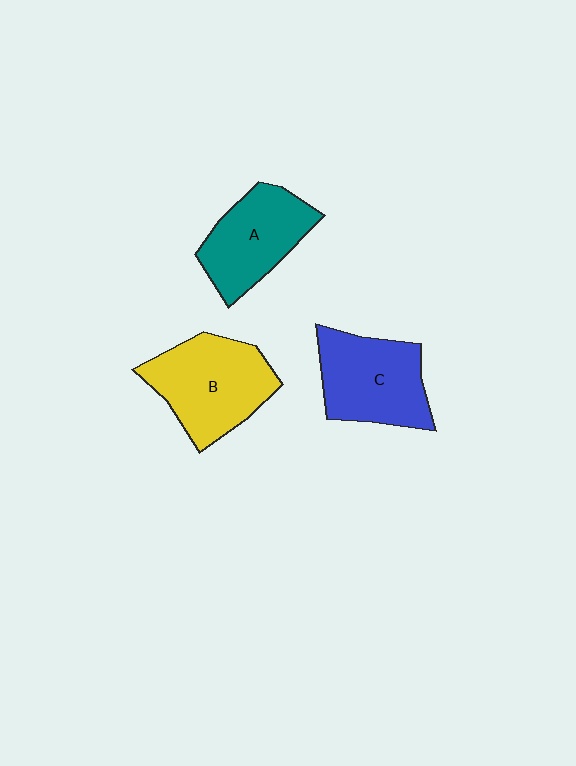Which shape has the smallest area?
Shape A (teal).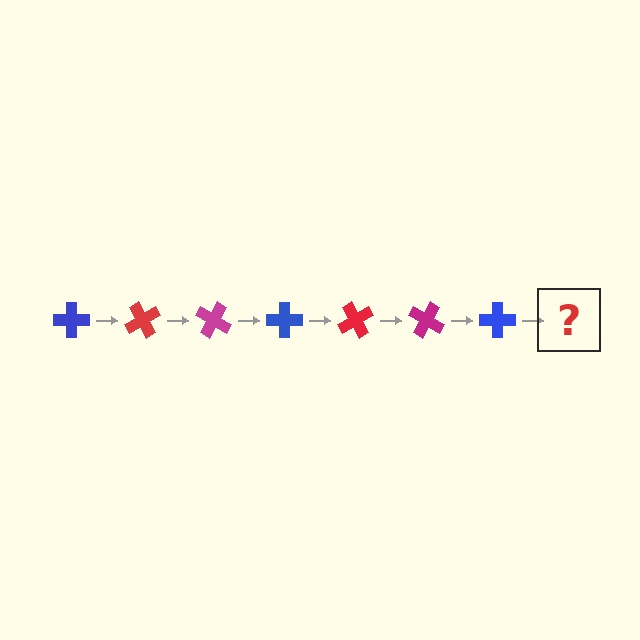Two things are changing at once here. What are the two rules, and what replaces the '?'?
The two rules are that it rotates 60 degrees each step and the color cycles through blue, red, and magenta. The '?' should be a red cross, rotated 420 degrees from the start.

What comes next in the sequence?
The next element should be a red cross, rotated 420 degrees from the start.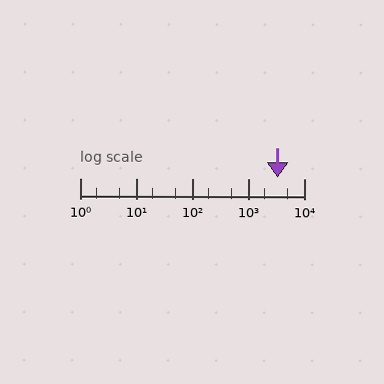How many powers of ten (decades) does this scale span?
The scale spans 4 decades, from 1 to 10000.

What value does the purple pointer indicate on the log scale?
The pointer indicates approximately 3400.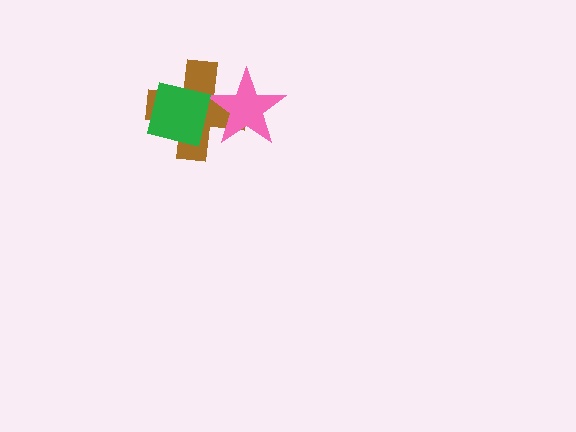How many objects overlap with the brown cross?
2 objects overlap with the brown cross.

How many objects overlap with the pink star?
2 objects overlap with the pink star.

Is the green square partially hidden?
No, no other shape covers it.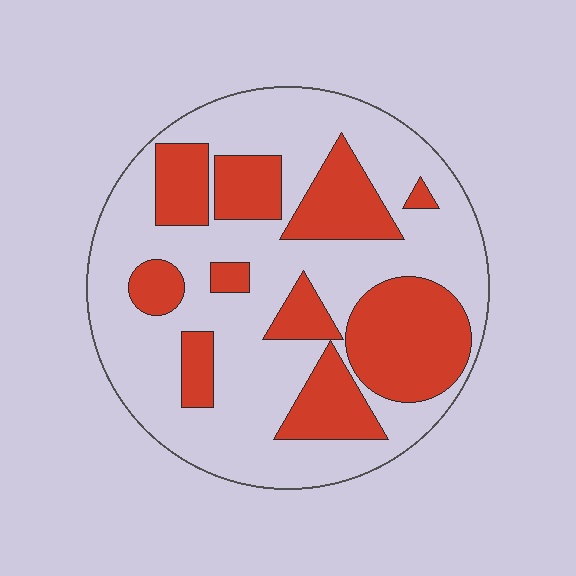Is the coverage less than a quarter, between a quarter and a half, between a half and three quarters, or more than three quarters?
Between a quarter and a half.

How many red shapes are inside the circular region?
10.